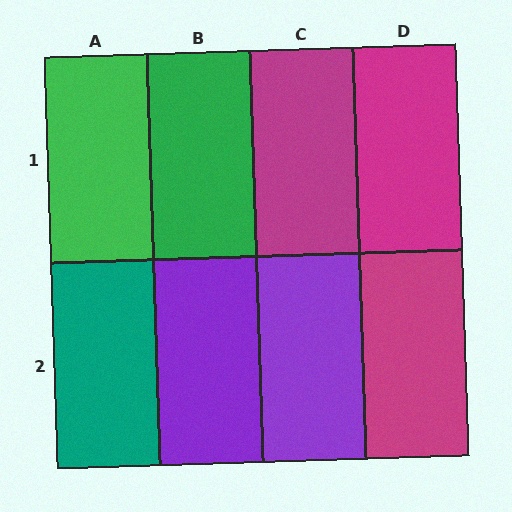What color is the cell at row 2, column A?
Teal.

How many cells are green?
2 cells are green.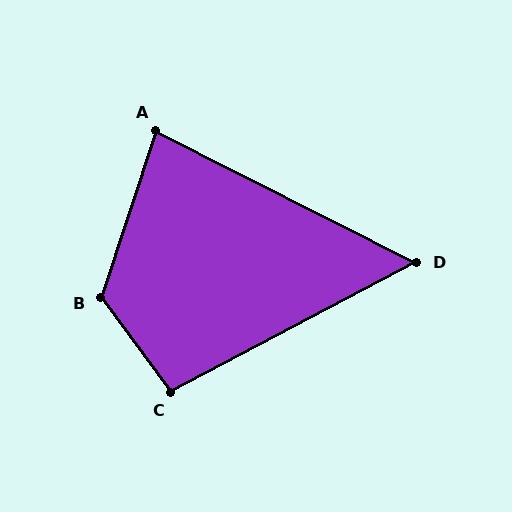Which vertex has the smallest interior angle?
D, at approximately 55 degrees.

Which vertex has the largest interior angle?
B, at approximately 125 degrees.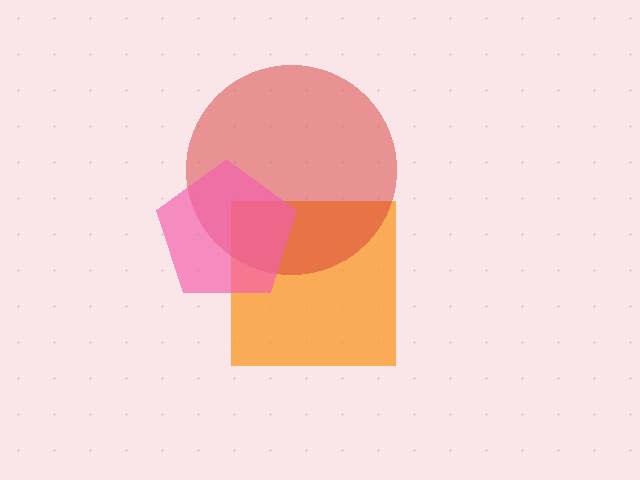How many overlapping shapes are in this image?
There are 3 overlapping shapes in the image.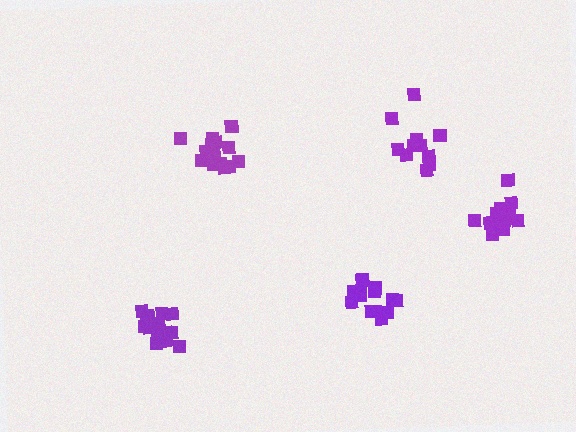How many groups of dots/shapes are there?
There are 5 groups.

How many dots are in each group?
Group 1: 14 dots, Group 2: 16 dots, Group 3: 14 dots, Group 4: 17 dots, Group 5: 15 dots (76 total).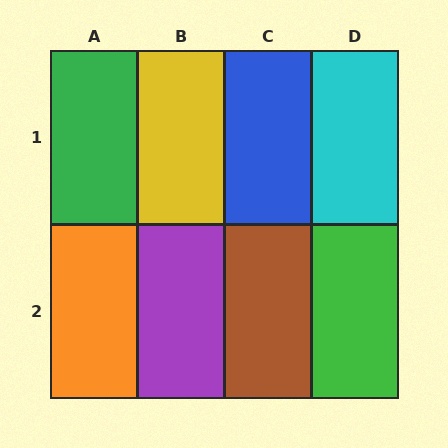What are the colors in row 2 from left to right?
Orange, purple, brown, green.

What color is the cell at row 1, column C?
Blue.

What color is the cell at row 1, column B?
Yellow.